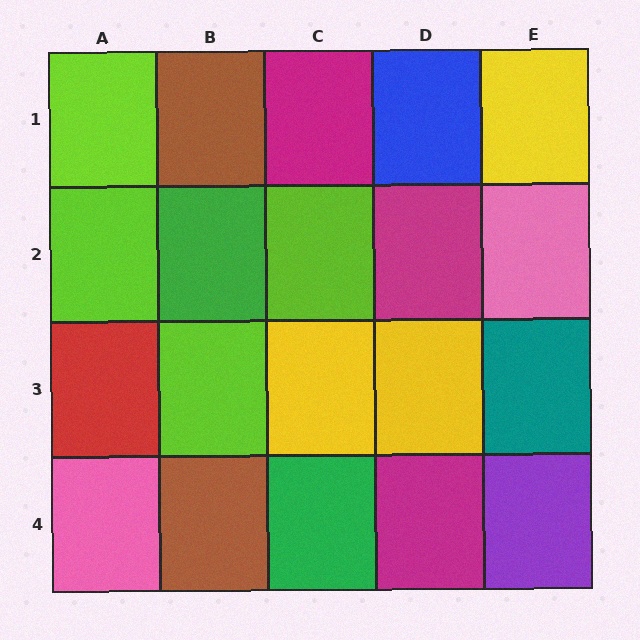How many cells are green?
2 cells are green.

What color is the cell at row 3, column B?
Lime.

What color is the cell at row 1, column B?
Brown.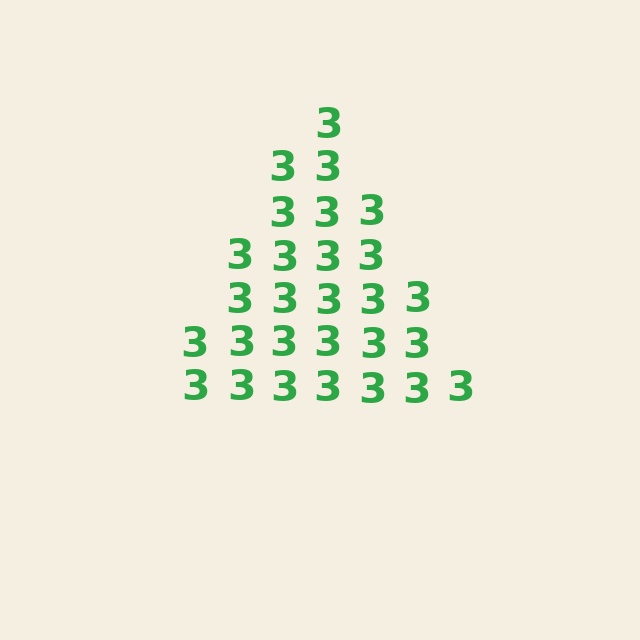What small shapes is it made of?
It is made of small digit 3's.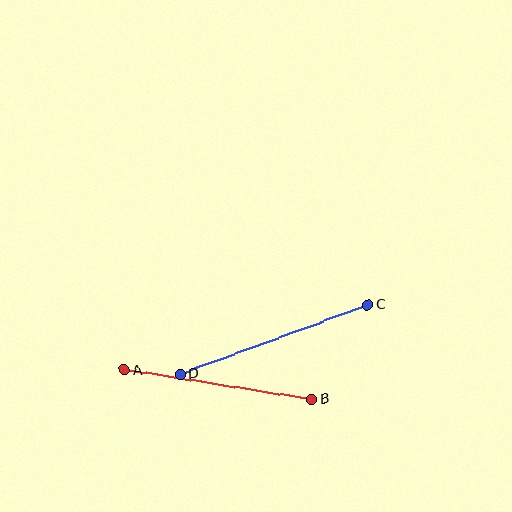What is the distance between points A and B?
The distance is approximately 190 pixels.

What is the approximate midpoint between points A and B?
The midpoint is at approximately (218, 384) pixels.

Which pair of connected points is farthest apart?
Points C and D are farthest apart.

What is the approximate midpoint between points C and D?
The midpoint is at approximately (274, 340) pixels.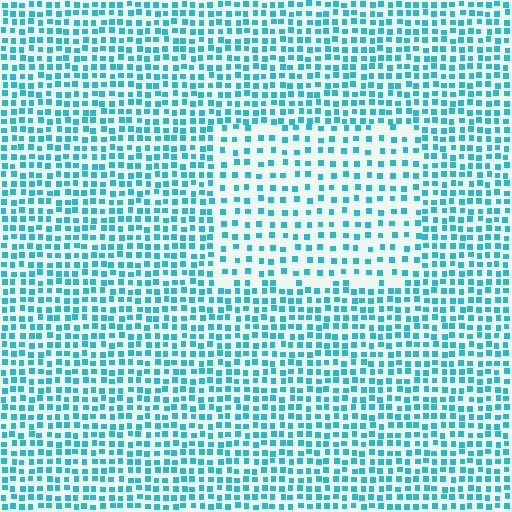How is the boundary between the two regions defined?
The boundary is defined by a change in element density (approximately 1.8x ratio). All elements are the same color, size, and shape.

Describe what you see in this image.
The image contains small cyan elements arranged at two different densities. A rectangle-shaped region is visible where the elements are less densely packed than the surrounding area.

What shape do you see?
I see a rectangle.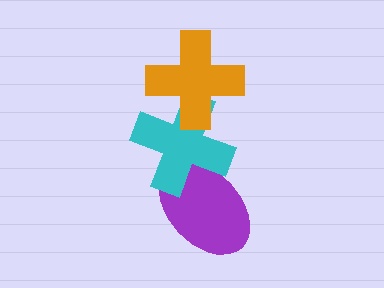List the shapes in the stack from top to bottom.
From top to bottom: the orange cross, the cyan cross, the purple ellipse.